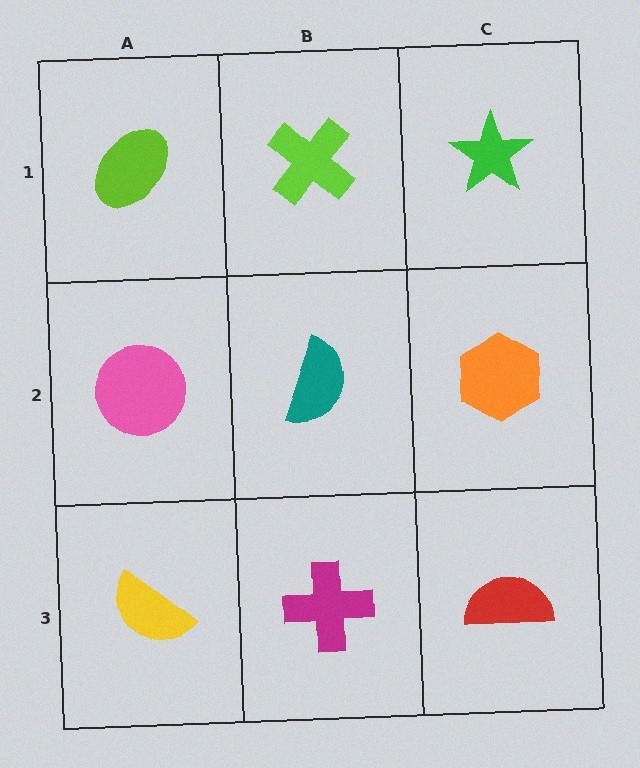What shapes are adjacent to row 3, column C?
An orange hexagon (row 2, column C), a magenta cross (row 3, column B).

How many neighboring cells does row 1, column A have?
2.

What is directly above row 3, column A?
A pink circle.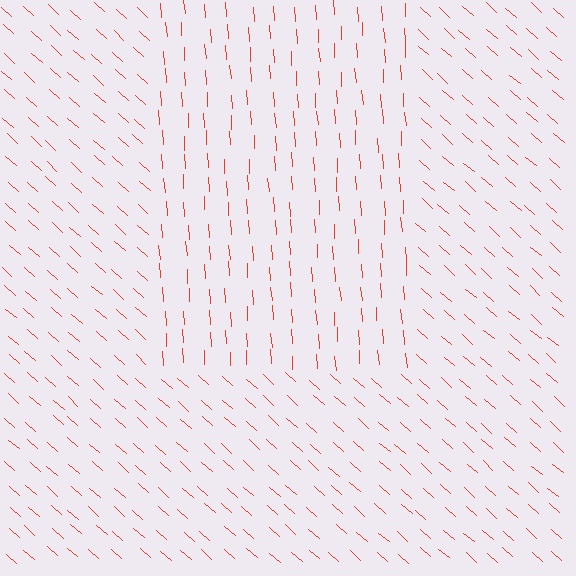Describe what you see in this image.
The image is filled with small red line segments. A rectangle region in the image has lines oriented differently from the surrounding lines, creating a visible texture boundary.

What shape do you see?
I see a rectangle.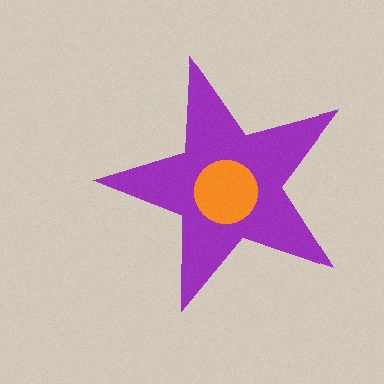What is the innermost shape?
The orange circle.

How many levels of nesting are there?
2.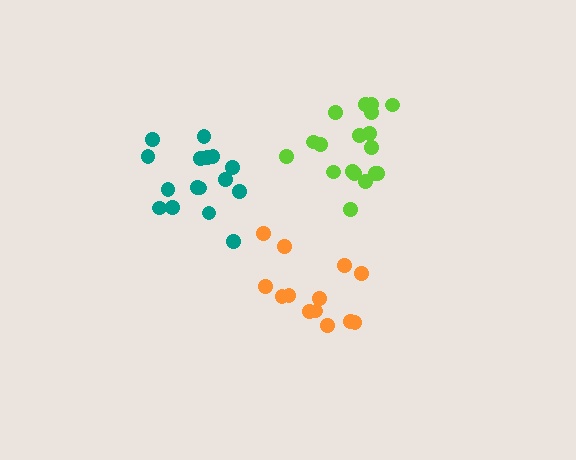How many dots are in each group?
Group 1: 16 dots, Group 2: 13 dots, Group 3: 18 dots (47 total).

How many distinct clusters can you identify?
There are 3 distinct clusters.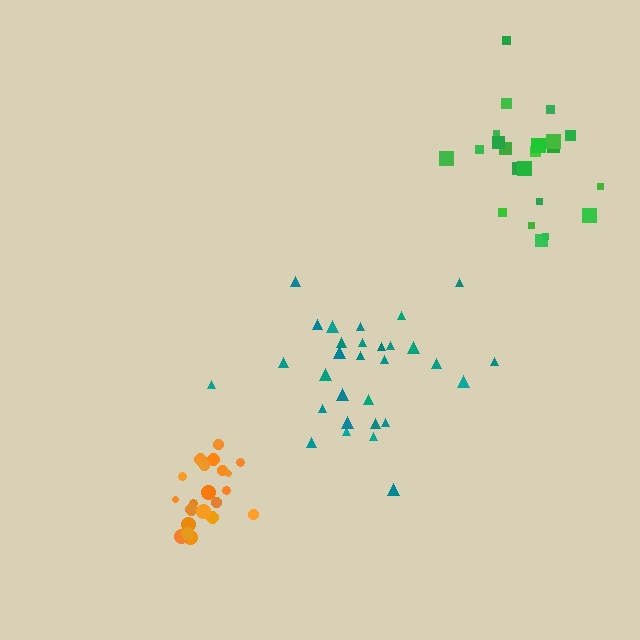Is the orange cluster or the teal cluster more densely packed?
Orange.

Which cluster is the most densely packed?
Orange.